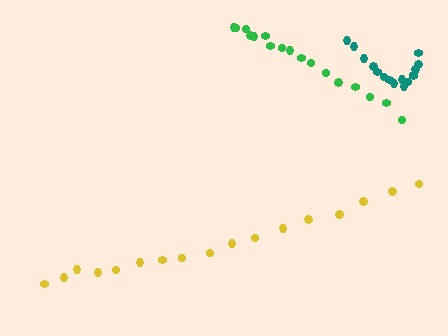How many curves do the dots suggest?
There are 3 distinct paths.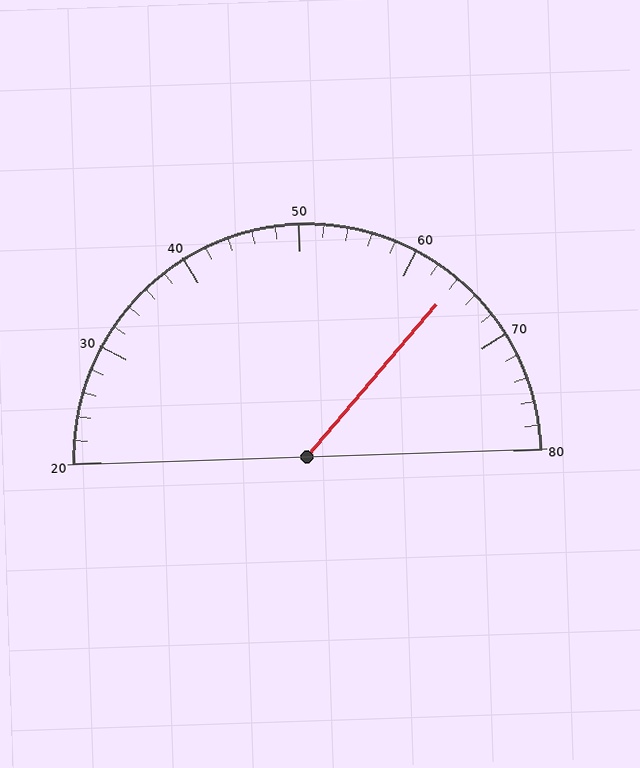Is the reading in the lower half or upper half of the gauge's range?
The reading is in the upper half of the range (20 to 80).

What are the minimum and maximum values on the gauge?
The gauge ranges from 20 to 80.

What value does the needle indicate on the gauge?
The needle indicates approximately 64.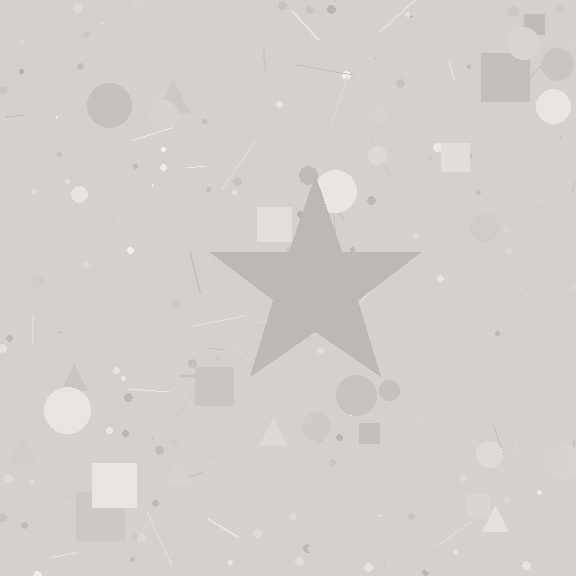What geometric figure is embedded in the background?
A star is embedded in the background.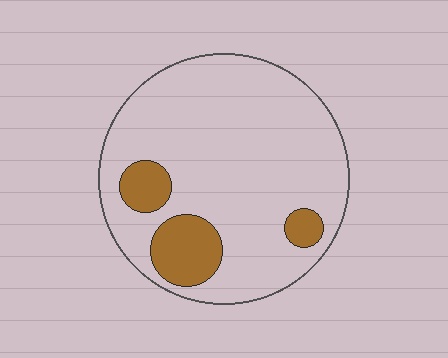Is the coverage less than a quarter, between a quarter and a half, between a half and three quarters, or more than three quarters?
Less than a quarter.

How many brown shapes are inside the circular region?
3.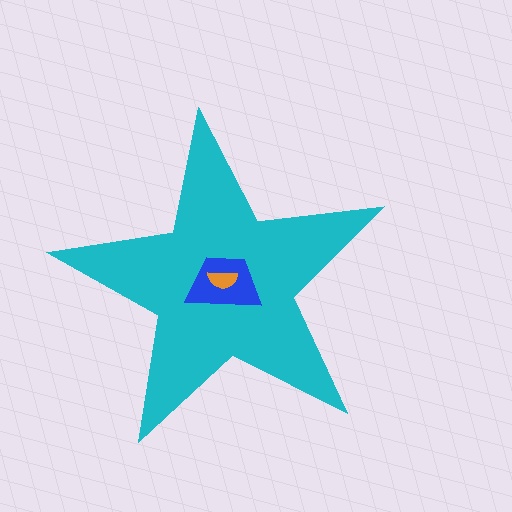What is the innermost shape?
The orange semicircle.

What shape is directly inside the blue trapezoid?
The orange semicircle.